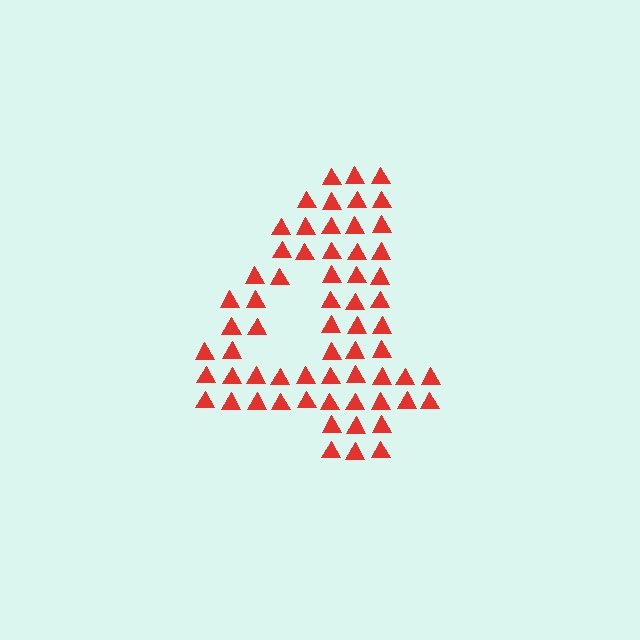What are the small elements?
The small elements are triangles.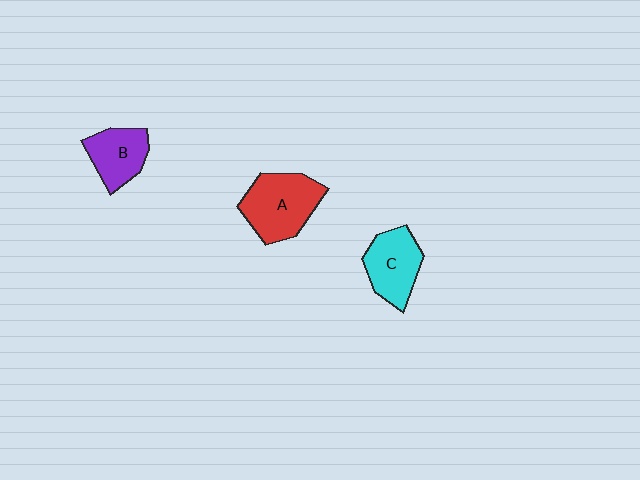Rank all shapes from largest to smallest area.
From largest to smallest: A (red), C (cyan), B (purple).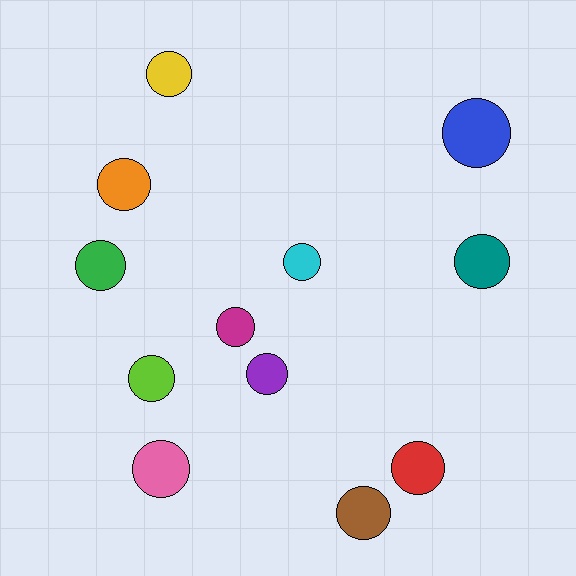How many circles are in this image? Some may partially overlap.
There are 12 circles.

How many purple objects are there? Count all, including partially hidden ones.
There is 1 purple object.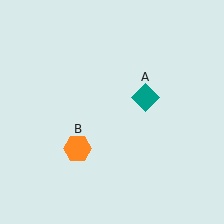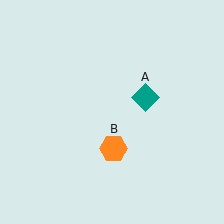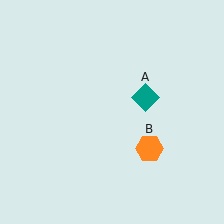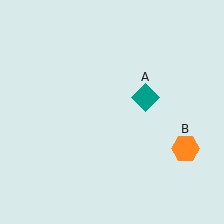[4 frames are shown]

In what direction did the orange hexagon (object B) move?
The orange hexagon (object B) moved right.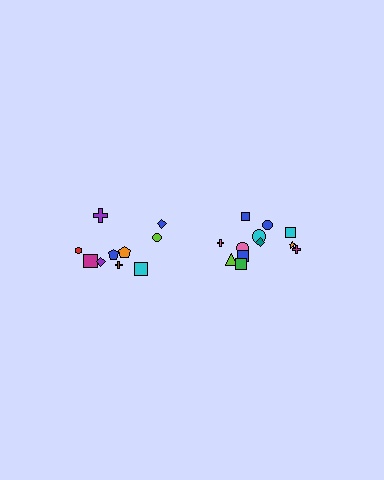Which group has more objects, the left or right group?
The right group.